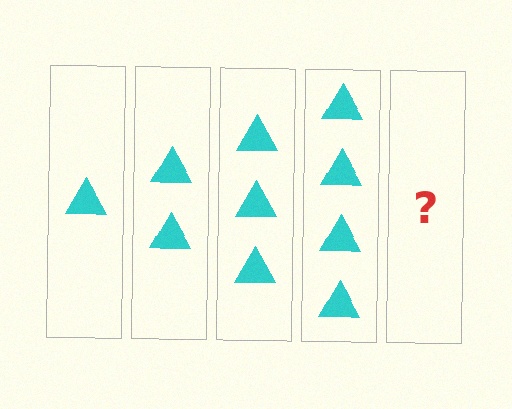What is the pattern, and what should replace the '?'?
The pattern is that each step adds one more triangle. The '?' should be 5 triangles.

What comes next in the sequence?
The next element should be 5 triangles.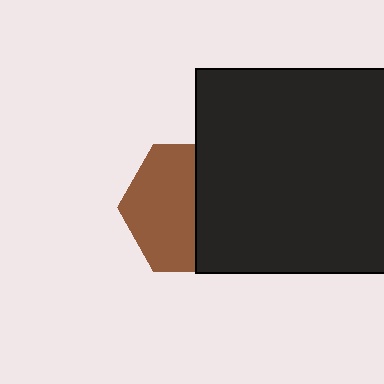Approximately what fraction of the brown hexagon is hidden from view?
Roughly 46% of the brown hexagon is hidden behind the black square.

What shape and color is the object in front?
The object in front is a black square.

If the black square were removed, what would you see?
You would see the complete brown hexagon.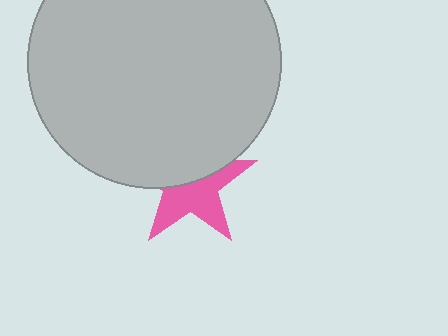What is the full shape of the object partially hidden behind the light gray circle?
The partially hidden object is a pink star.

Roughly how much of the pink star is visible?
About half of it is visible (roughly 53%).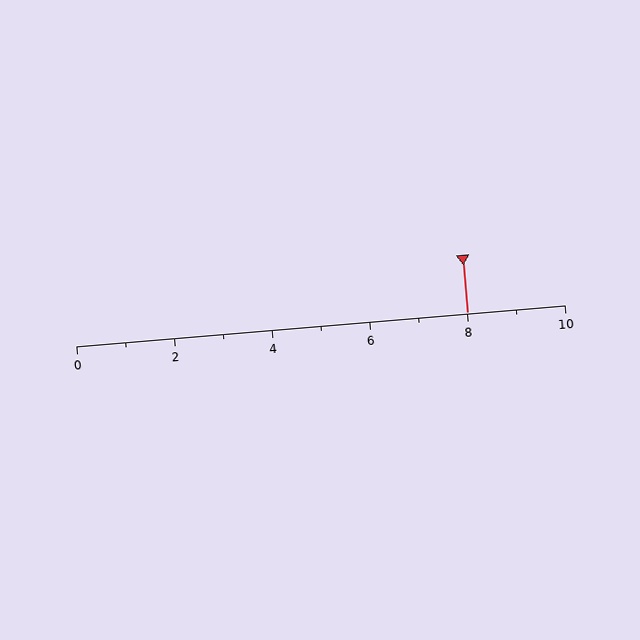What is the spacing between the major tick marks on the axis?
The major ticks are spaced 2 apart.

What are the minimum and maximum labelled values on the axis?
The axis runs from 0 to 10.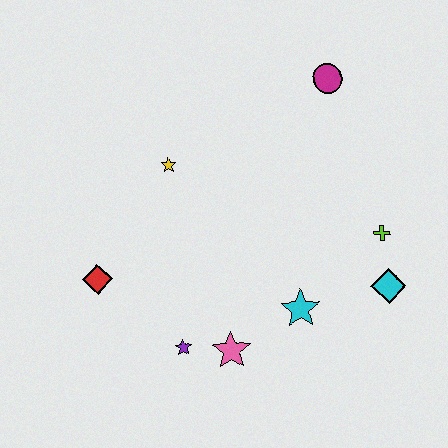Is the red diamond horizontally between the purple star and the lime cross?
No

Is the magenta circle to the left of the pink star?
No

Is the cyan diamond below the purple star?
No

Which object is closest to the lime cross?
The cyan diamond is closest to the lime cross.